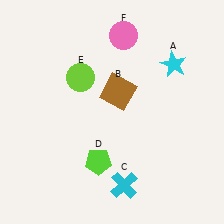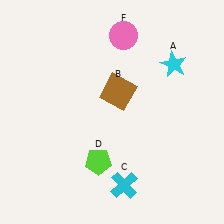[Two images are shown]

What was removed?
The lime circle (E) was removed in Image 2.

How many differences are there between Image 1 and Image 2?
There is 1 difference between the two images.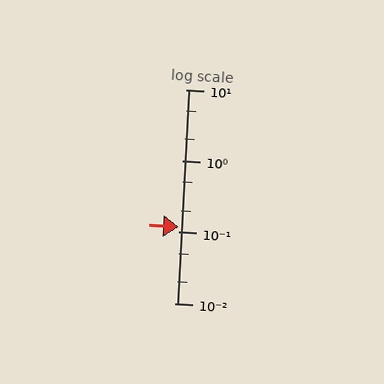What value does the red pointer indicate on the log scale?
The pointer indicates approximately 0.12.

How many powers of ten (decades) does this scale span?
The scale spans 3 decades, from 0.01 to 10.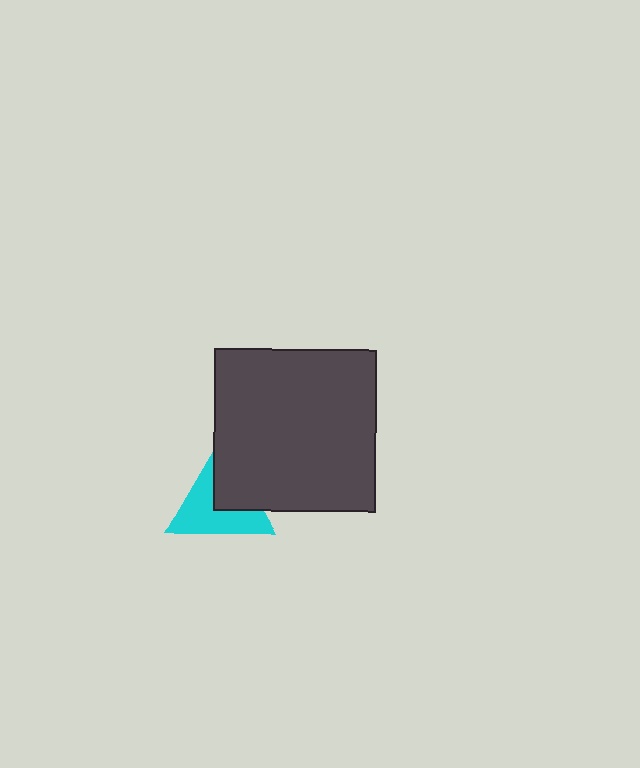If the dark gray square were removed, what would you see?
You would see the complete cyan triangle.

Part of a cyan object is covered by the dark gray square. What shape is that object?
It is a triangle.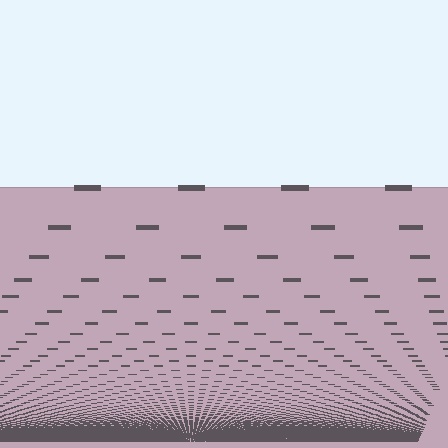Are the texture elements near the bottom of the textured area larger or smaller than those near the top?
Smaller. The gradient is inverted — elements near the bottom are smaller and denser.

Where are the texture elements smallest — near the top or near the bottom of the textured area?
Near the bottom.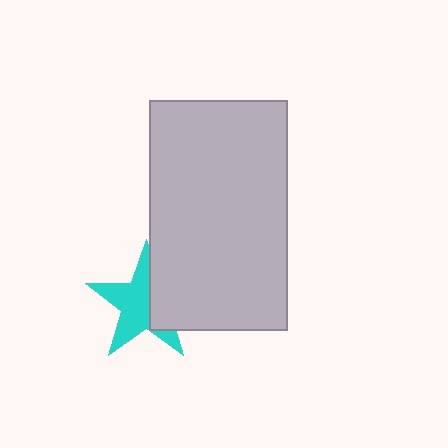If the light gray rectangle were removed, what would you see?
You would see the complete cyan star.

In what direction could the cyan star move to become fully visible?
The cyan star could move left. That would shift it out from behind the light gray rectangle entirely.